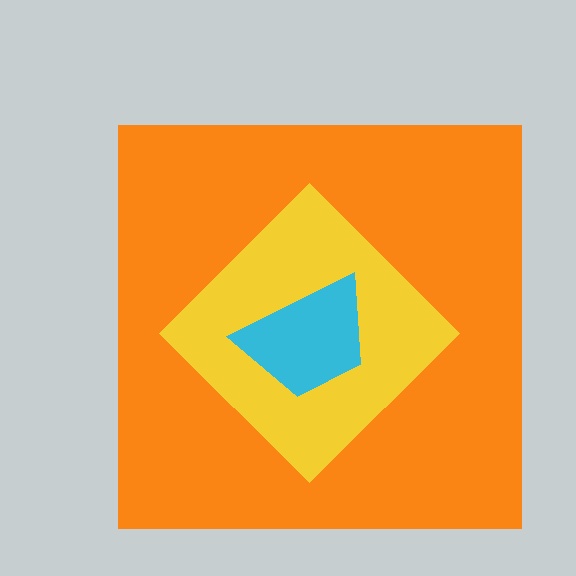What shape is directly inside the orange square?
The yellow diamond.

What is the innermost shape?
The cyan trapezoid.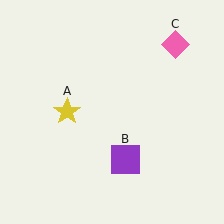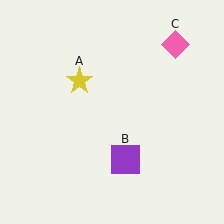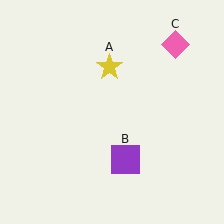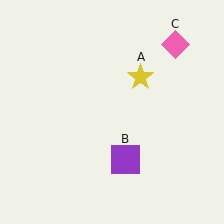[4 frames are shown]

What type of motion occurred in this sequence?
The yellow star (object A) rotated clockwise around the center of the scene.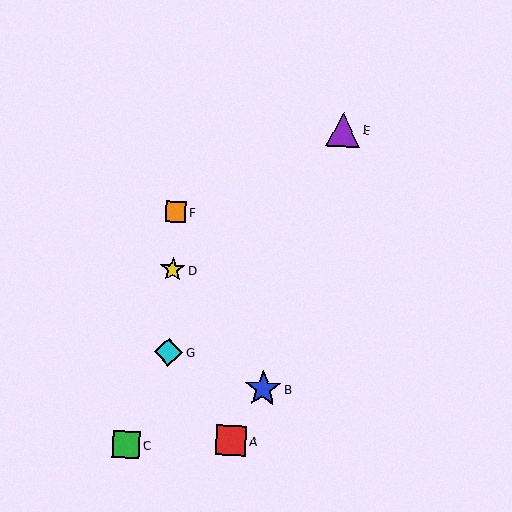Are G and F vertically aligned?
Yes, both are at x≈168.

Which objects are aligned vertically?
Objects D, F, G are aligned vertically.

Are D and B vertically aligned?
No, D is at x≈173 and B is at x≈263.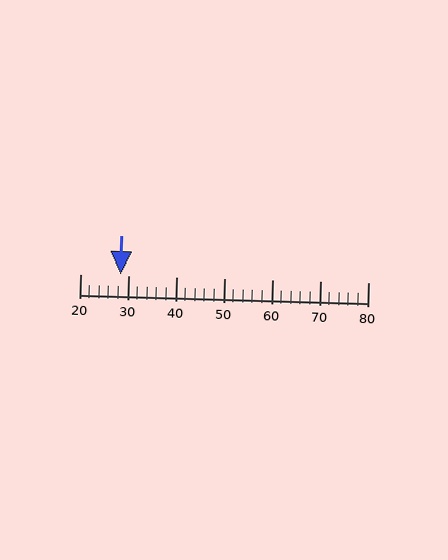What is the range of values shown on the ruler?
The ruler shows values from 20 to 80.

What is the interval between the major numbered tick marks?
The major tick marks are spaced 10 units apart.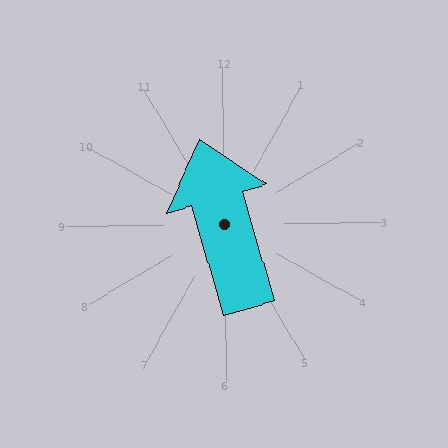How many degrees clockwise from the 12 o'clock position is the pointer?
Approximately 344 degrees.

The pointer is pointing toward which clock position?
Roughly 11 o'clock.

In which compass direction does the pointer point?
North.